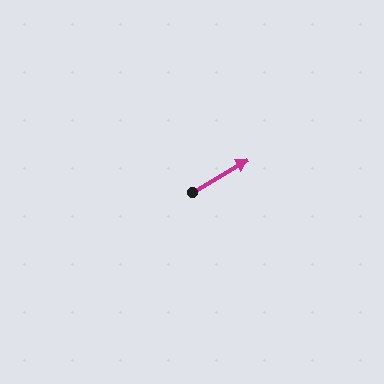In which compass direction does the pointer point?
Northeast.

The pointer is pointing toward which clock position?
Roughly 2 o'clock.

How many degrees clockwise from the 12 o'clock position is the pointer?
Approximately 60 degrees.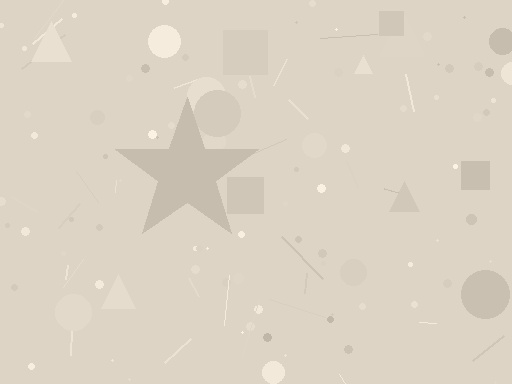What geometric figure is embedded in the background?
A star is embedded in the background.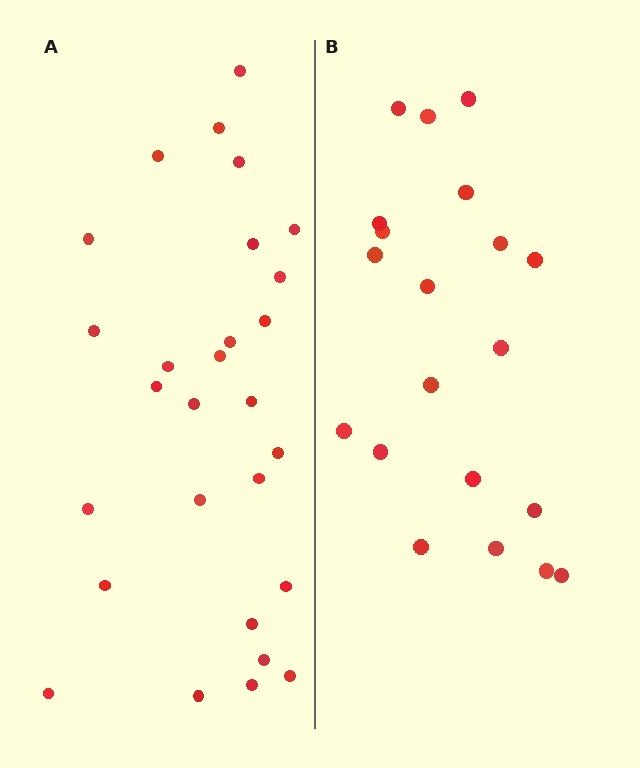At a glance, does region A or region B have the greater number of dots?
Region A (the left region) has more dots.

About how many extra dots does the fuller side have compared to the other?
Region A has roughly 8 or so more dots than region B.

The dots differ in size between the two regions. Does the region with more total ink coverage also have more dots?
No. Region B has more total ink coverage because its dots are larger, but region A actually contains more individual dots. Total area can be misleading — the number of items is what matters here.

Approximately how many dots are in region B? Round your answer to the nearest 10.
About 20 dots.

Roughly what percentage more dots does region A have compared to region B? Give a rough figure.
About 40% more.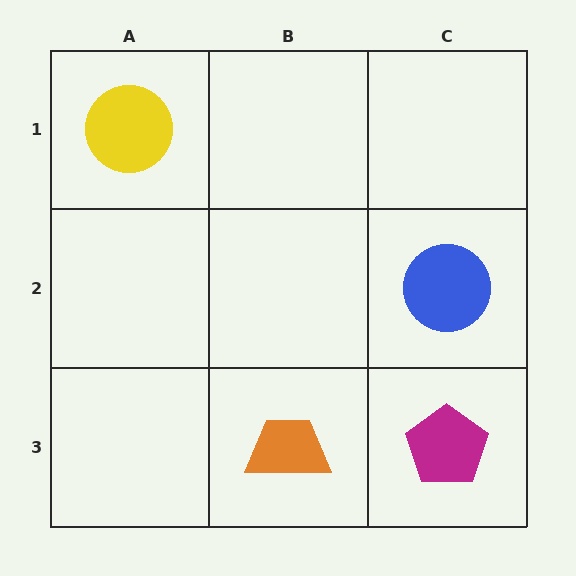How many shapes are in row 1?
1 shape.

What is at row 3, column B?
An orange trapezoid.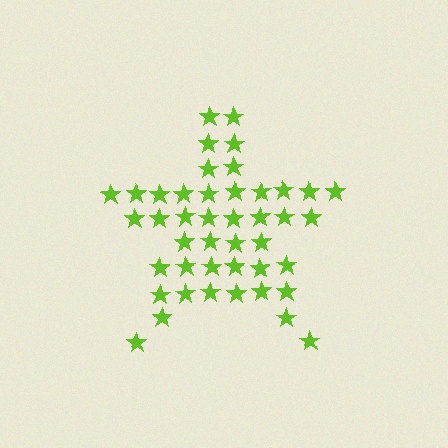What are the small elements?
The small elements are stars.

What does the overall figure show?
The overall figure shows a star.